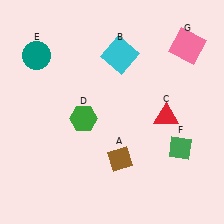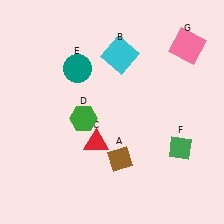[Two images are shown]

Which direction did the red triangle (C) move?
The red triangle (C) moved left.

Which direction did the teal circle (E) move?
The teal circle (E) moved right.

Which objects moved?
The objects that moved are: the red triangle (C), the teal circle (E).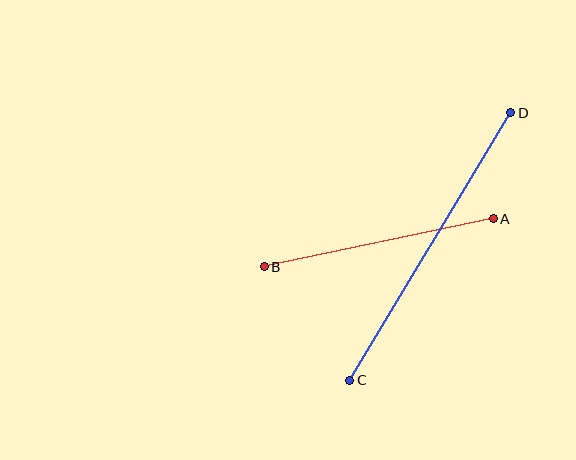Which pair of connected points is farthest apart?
Points C and D are farthest apart.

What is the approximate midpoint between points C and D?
The midpoint is at approximately (430, 247) pixels.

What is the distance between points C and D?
The distance is approximately 312 pixels.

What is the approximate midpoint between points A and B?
The midpoint is at approximately (379, 243) pixels.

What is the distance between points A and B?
The distance is approximately 234 pixels.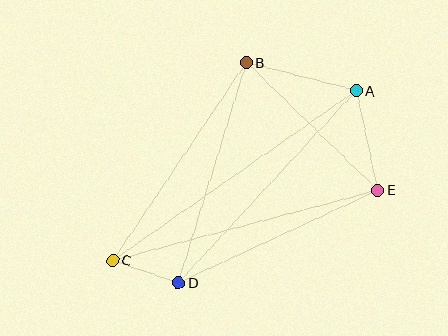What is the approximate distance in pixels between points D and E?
The distance between D and E is approximately 220 pixels.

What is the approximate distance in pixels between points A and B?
The distance between A and B is approximately 114 pixels.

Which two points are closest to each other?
Points C and D are closest to each other.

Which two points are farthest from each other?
Points A and C are farthest from each other.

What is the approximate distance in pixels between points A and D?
The distance between A and D is approximately 262 pixels.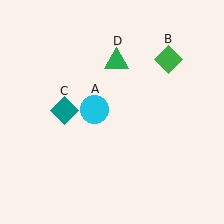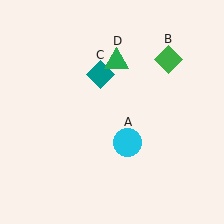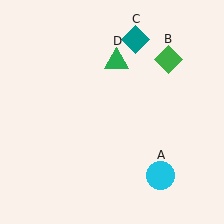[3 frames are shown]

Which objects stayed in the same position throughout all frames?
Green diamond (object B) and green triangle (object D) remained stationary.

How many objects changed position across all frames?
2 objects changed position: cyan circle (object A), teal diamond (object C).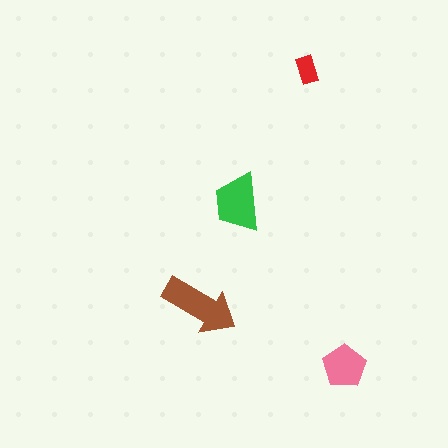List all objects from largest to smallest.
The brown arrow, the green trapezoid, the pink pentagon, the red rectangle.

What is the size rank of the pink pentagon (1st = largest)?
3rd.